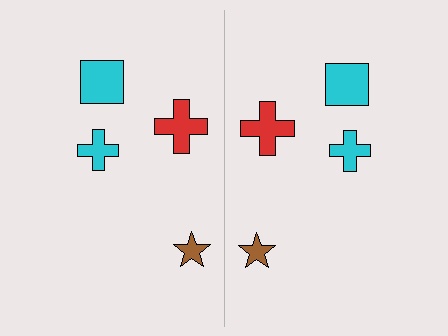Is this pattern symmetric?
Yes, this pattern has bilateral (reflection) symmetry.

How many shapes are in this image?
There are 8 shapes in this image.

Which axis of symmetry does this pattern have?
The pattern has a vertical axis of symmetry running through the center of the image.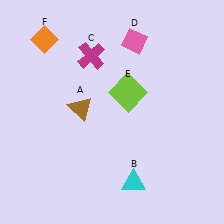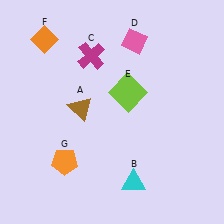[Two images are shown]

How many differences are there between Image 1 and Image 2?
There is 1 difference between the two images.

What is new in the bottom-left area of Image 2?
An orange pentagon (G) was added in the bottom-left area of Image 2.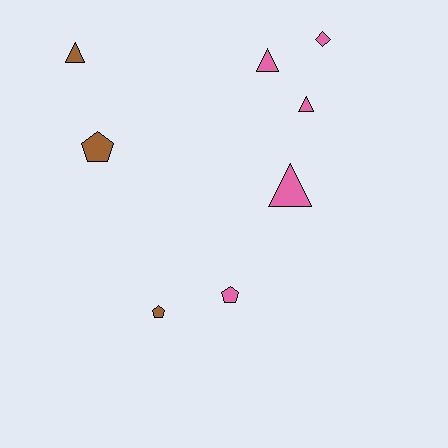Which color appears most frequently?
Pink, with 5 objects.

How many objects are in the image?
There are 8 objects.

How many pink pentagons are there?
There is 1 pink pentagon.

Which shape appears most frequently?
Triangle, with 4 objects.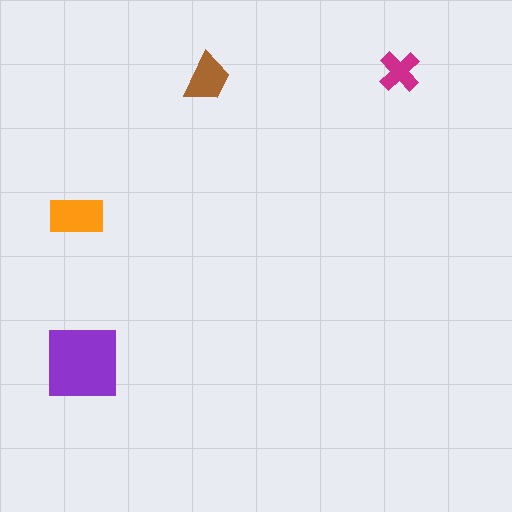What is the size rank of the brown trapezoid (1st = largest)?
3rd.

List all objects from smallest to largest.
The magenta cross, the brown trapezoid, the orange rectangle, the purple square.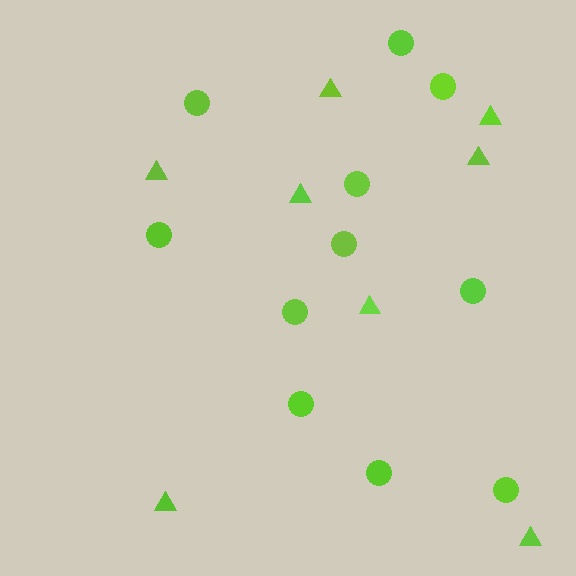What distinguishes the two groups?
There are 2 groups: one group of circles (11) and one group of triangles (8).